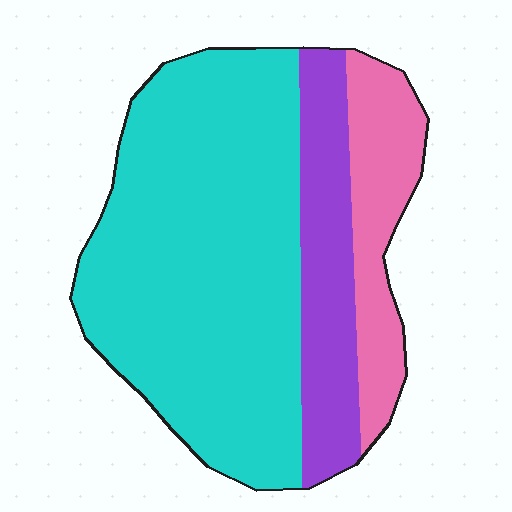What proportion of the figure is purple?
Purple covers 19% of the figure.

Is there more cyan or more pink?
Cyan.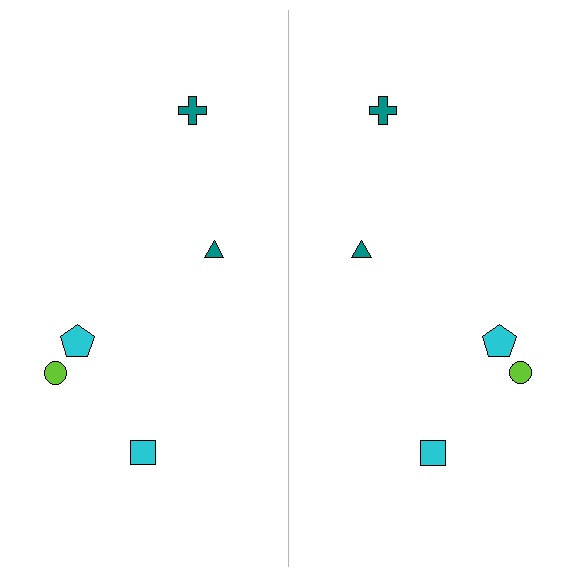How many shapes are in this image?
There are 10 shapes in this image.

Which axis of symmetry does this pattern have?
The pattern has a vertical axis of symmetry running through the center of the image.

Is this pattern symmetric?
Yes, this pattern has bilateral (reflection) symmetry.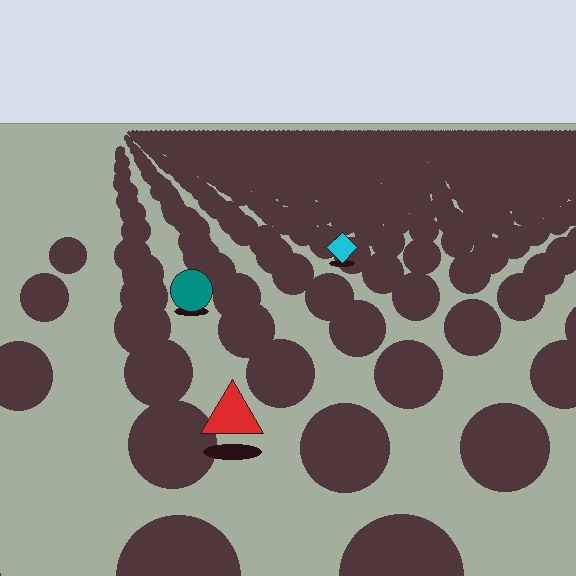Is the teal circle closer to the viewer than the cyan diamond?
Yes. The teal circle is closer — you can tell from the texture gradient: the ground texture is coarser near it.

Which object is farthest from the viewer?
The cyan diamond is farthest from the viewer. It appears smaller and the ground texture around it is denser.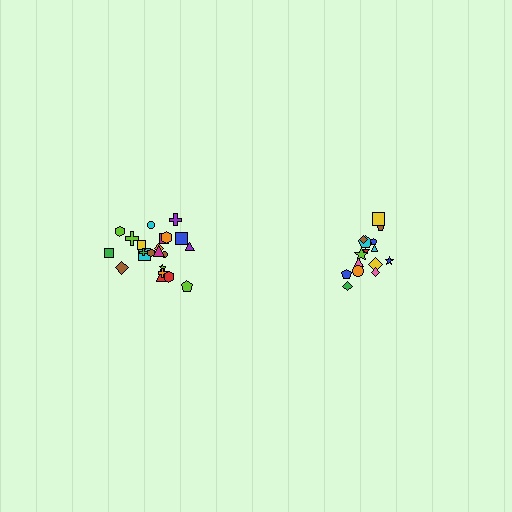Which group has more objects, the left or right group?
The left group.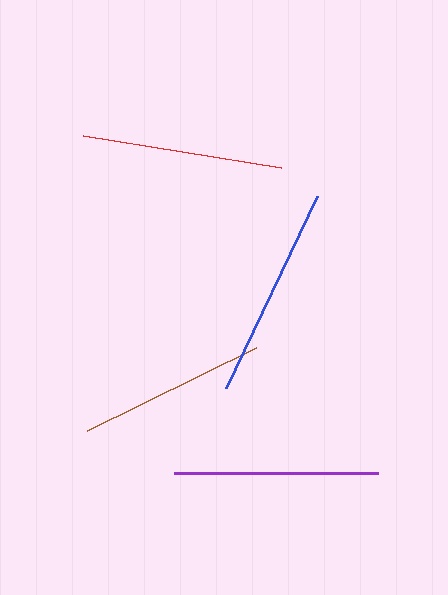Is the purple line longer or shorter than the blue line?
The blue line is longer than the purple line.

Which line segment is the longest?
The blue line is the longest at approximately 213 pixels.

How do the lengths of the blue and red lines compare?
The blue and red lines are approximately the same length.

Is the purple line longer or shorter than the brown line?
The purple line is longer than the brown line.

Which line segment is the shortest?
The brown line is the shortest at approximately 188 pixels.